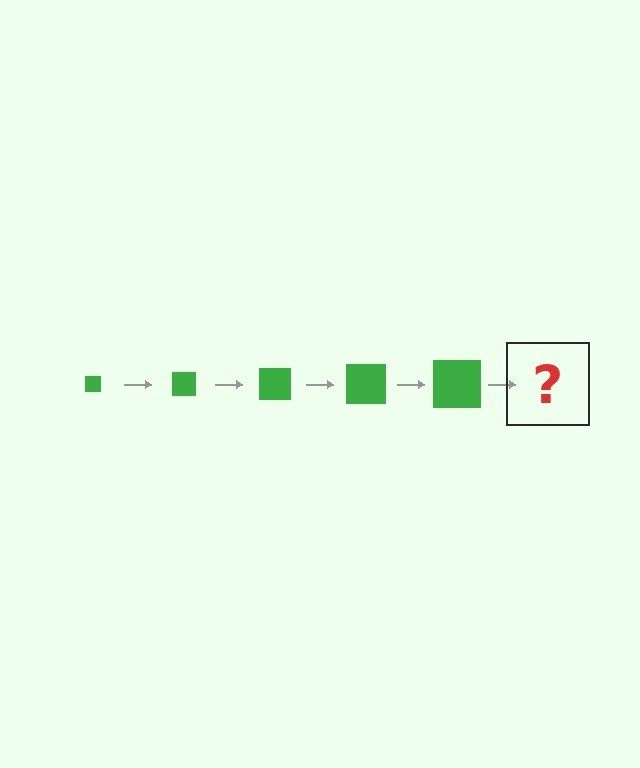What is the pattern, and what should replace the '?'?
The pattern is that the square gets progressively larger each step. The '?' should be a green square, larger than the previous one.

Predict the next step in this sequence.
The next step is a green square, larger than the previous one.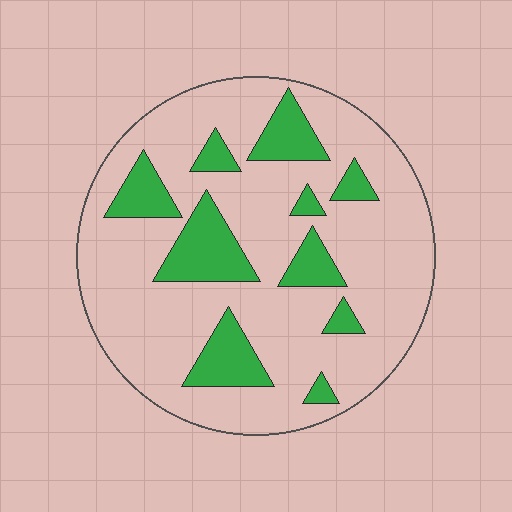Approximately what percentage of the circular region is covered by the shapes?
Approximately 20%.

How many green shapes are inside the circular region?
10.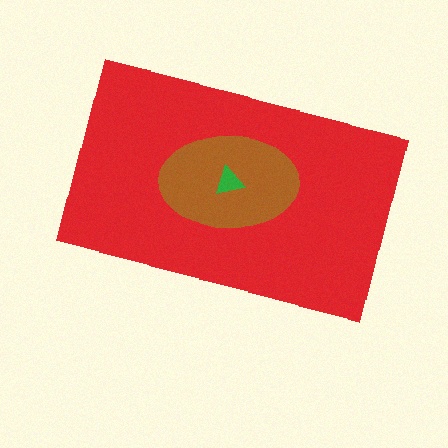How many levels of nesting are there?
3.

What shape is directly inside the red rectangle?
The brown ellipse.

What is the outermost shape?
The red rectangle.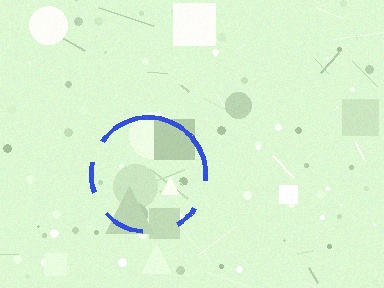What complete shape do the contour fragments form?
The contour fragments form a circle.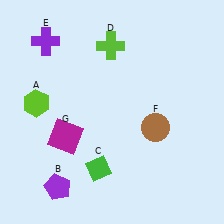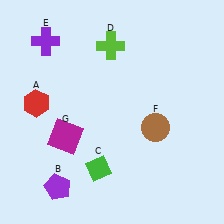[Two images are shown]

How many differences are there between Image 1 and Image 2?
There is 1 difference between the two images.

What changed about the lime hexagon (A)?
In Image 1, A is lime. In Image 2, it changed to red.